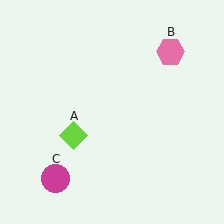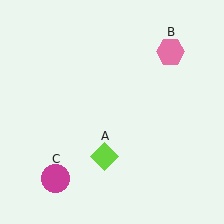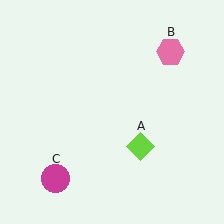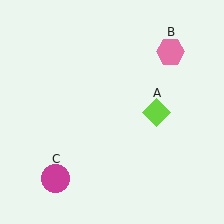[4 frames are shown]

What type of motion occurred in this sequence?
The lime diamond (object A) rotated counterclockwise around the center of the scene.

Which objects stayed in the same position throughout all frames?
Pink hexagon (object B) and magenta circle (object C) remained stationary.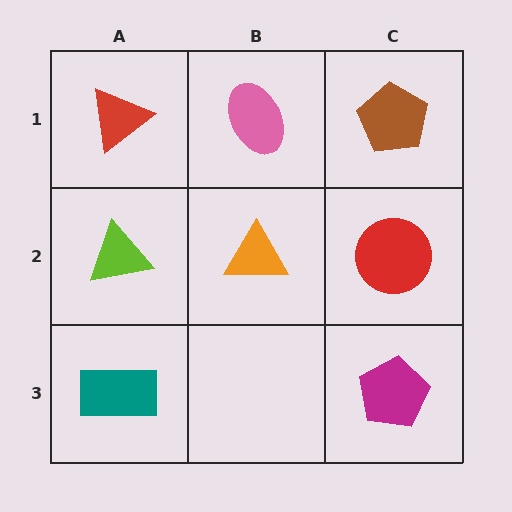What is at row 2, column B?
An orange triangle.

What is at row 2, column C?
A red circle.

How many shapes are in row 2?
3 shapes.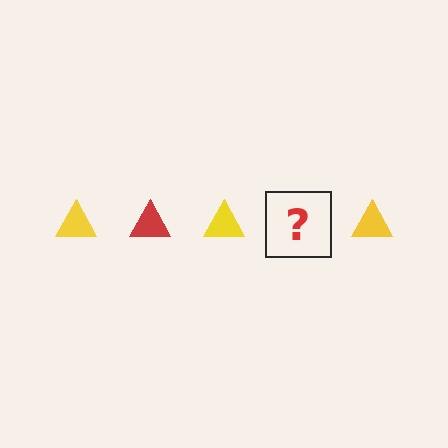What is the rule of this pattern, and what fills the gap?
The rule is that the pattern cycles through yellow, red triangles. The gap should be filled with a red triangle.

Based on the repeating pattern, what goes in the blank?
The blank should be a red triangle.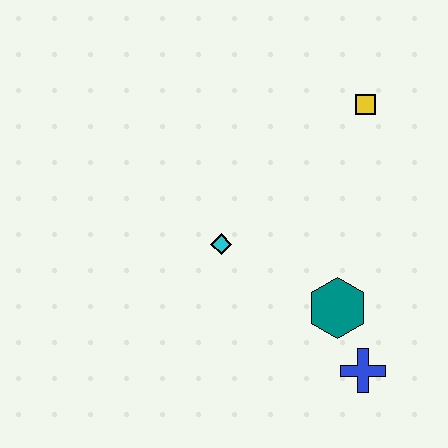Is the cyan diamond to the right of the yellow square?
No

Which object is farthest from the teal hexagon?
The yellow square is farthest from the teal hexagon.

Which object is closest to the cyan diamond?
The teal hexagon is closest to the cyan diamond.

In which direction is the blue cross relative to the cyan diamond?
The blue cross is to the right of the cyan diamond.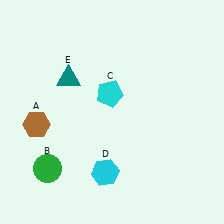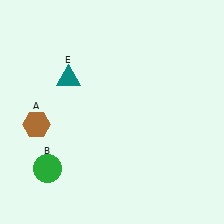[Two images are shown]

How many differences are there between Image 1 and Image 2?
There are 2 differences between the two images.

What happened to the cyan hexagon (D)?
The cyan hexagon (D) was removed in Image 2. It was in the bottom-left area of Image 1.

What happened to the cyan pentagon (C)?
The cyan pentagon (C) was removed in Image 2. It was in the top-left area of Image 1.